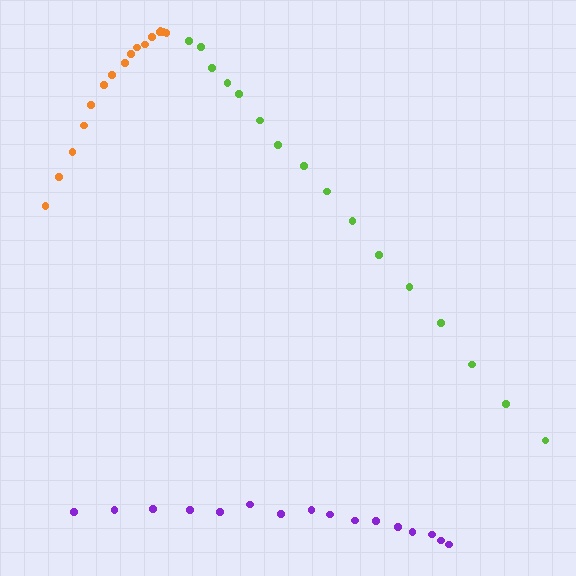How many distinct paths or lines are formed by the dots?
There are 3 distinct paths.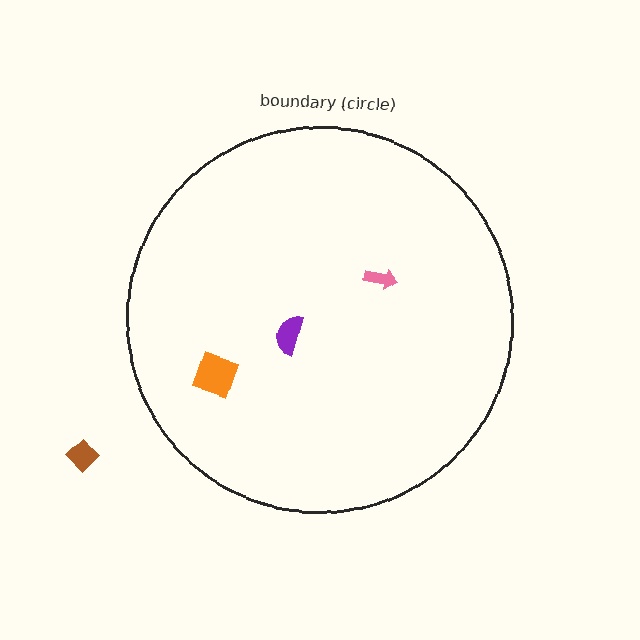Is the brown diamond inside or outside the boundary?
Outside.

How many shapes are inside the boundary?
3 inside, 1 outside.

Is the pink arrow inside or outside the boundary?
Inside.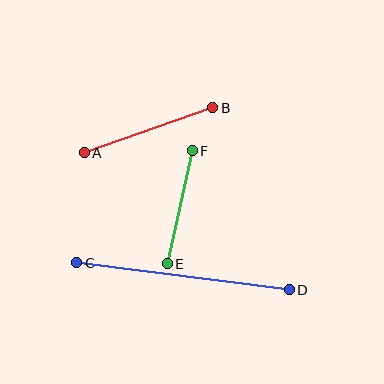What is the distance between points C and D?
The distance is approximately 214 pixels.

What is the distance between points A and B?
The distance is approximately 136 pixels.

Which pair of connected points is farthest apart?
Points C and D are farthest apart.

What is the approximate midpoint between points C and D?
The midpoint is at approximately (183, 276) pixels.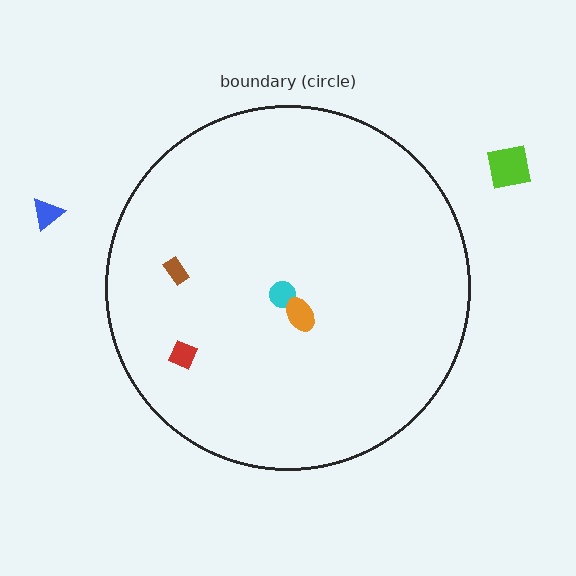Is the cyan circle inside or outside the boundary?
Inside.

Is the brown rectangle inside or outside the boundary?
Inside.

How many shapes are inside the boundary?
4 inside, 2 outside.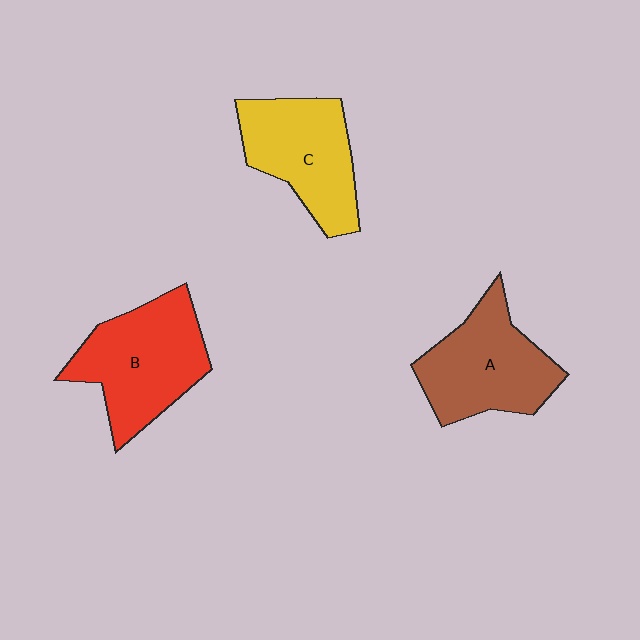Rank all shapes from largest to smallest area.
From largest to smallest: B (red), A (brown), C (yellow).